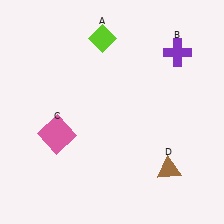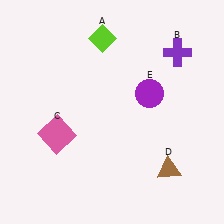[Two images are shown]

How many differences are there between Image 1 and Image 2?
There is 1 difference between the two images.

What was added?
A purple circle (E) was added in Image 2.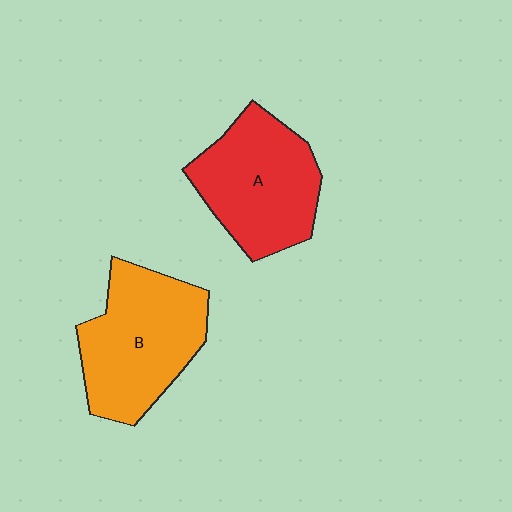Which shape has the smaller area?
Shape A (red).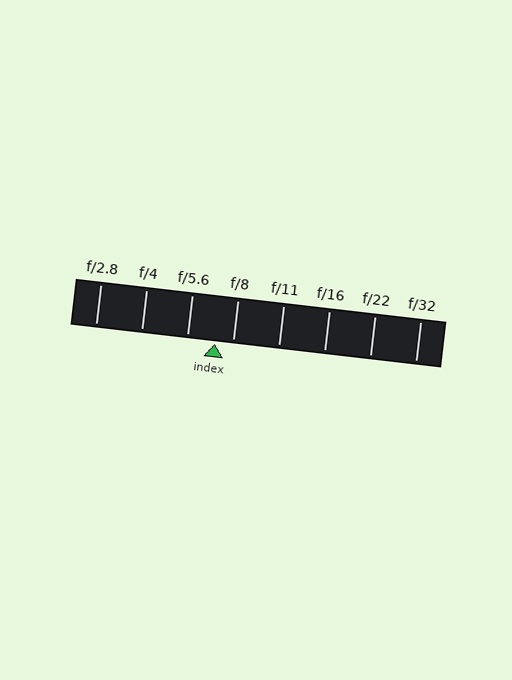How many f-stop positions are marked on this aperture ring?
There are 8 f-stop positions marked.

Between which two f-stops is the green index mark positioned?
The index mark is between f/5.6 and f/8.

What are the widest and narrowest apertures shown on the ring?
The widest aperture shown is f/2.8 and the narrowest is f/32.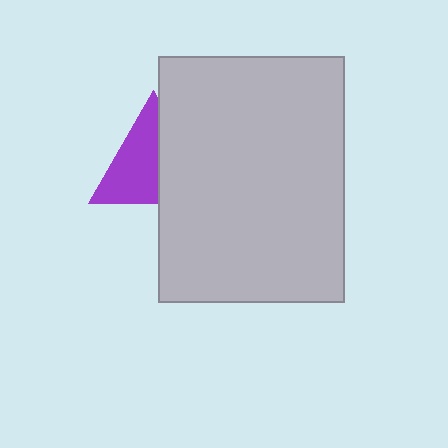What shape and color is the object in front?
The object in front is a light gray rectangle.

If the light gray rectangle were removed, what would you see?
You would see the complete purple triangle.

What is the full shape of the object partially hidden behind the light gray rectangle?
The partially hidden object is a purple triangle.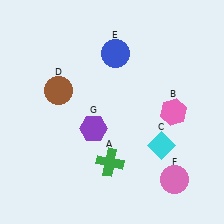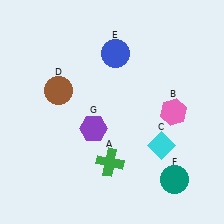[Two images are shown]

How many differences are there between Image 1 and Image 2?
There is 1 difference between the two images.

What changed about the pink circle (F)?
In Image 1, F is pink. In Image 2, it changed to teal.